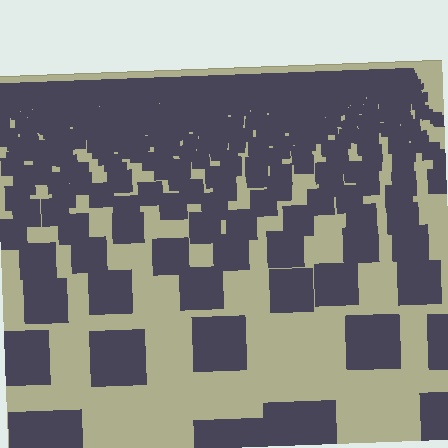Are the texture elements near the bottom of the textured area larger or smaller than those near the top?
Larger. Near the bottom, elements are closer to the viewer and appear at a bigger on-screen size.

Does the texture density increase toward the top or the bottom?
Density increases toward the top.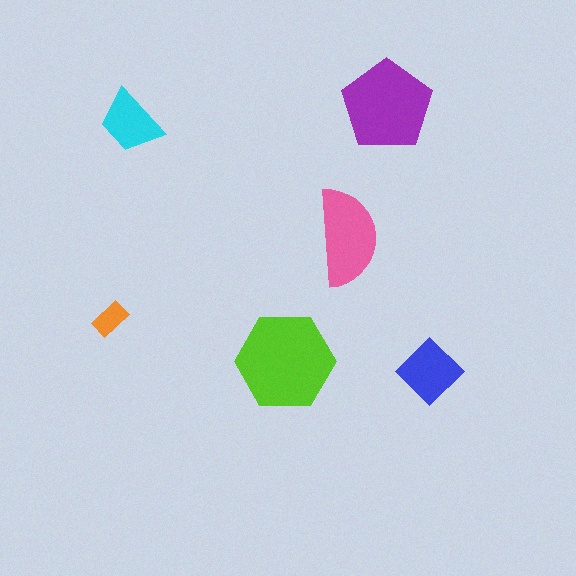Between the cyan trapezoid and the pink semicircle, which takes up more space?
The pink semicircle.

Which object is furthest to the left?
The orange rectangle is leftmost.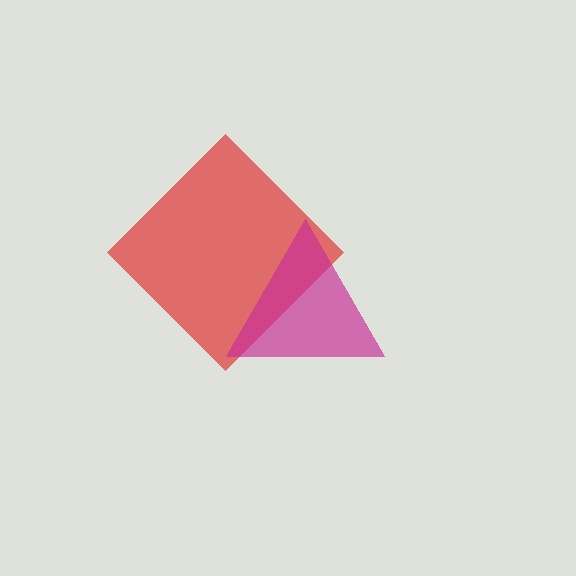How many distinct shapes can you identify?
There are 2 distinct shapes: a red diamond, a magenta triangle.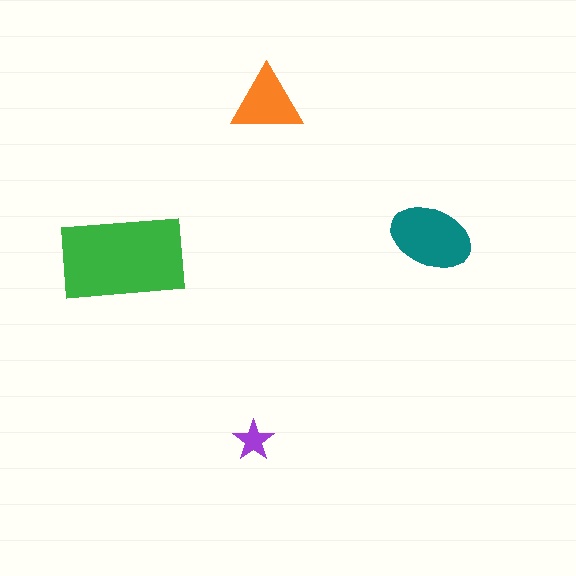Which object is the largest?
The green rectangle.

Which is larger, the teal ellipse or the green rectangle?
The green rectangle.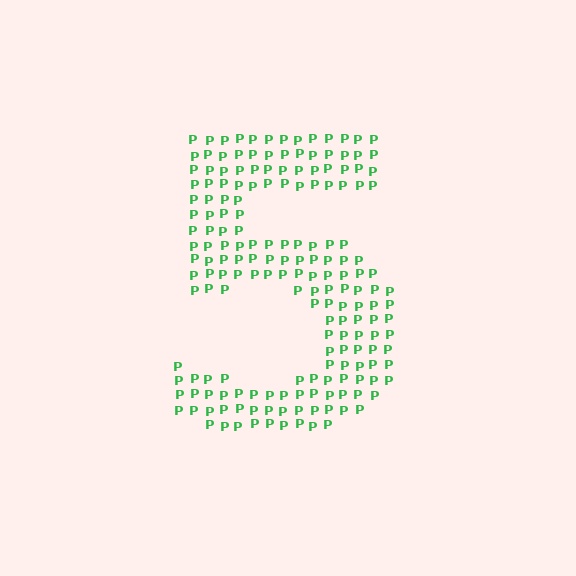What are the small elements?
The small elements are letter P's.